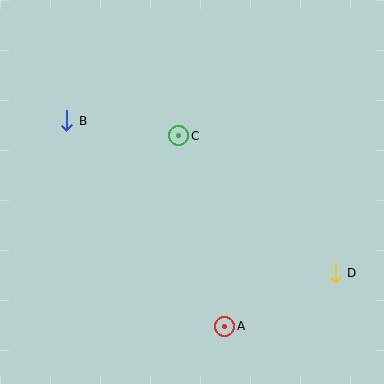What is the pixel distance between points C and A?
The distance between C and A is 196 pixels.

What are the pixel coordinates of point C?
Point C is at (179, 136).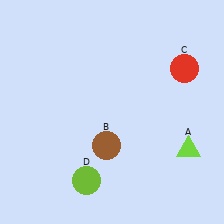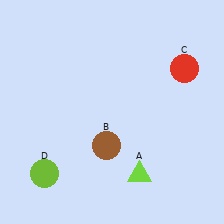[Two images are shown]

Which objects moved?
The objects that moved are: the lime triangle (A), the lime circle (D).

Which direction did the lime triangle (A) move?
The lime triangle (A) moved left.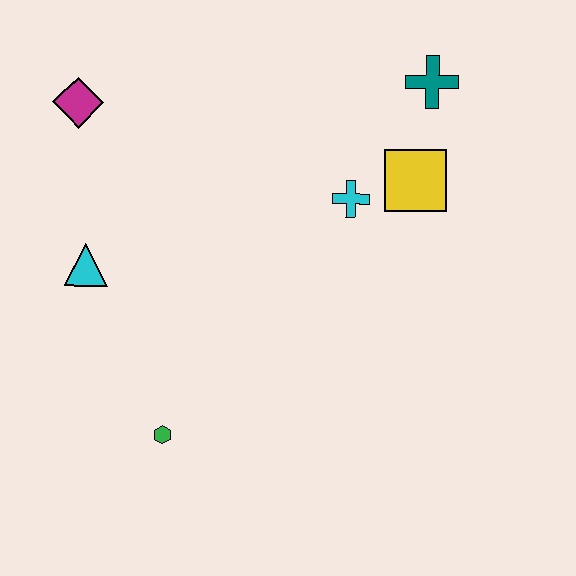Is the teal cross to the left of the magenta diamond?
No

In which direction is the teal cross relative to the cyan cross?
The teal cross is above the cyan cross.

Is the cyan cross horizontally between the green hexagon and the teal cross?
Yes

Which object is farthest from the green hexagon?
The teal cross is farthest from the green hexagon.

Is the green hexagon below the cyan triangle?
Yes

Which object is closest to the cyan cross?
The yellow square is closest to the cyan cross.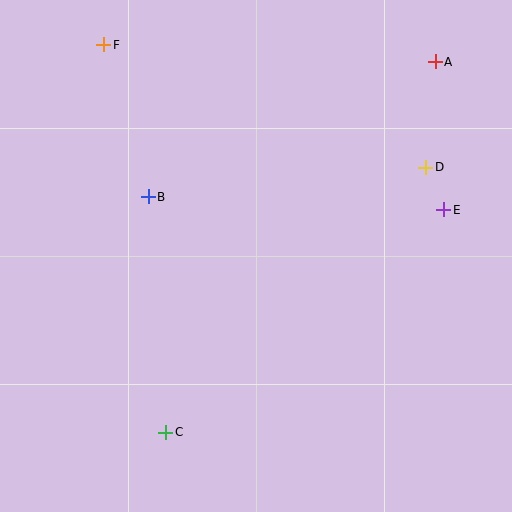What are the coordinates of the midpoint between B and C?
The midpoint between B and C is at (157, 314).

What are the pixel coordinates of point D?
Point D is at (426, 167).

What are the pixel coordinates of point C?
Point C is at (166, 432).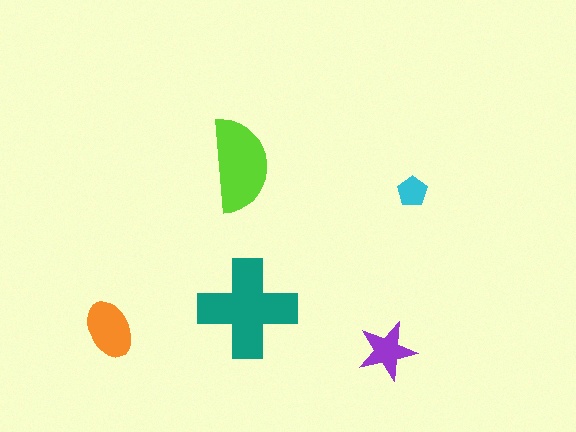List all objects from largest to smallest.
The teal cross, the lime semicircle, the orange ellipse, the purple star, the cyan pentagon.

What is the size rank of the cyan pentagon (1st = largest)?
5th.